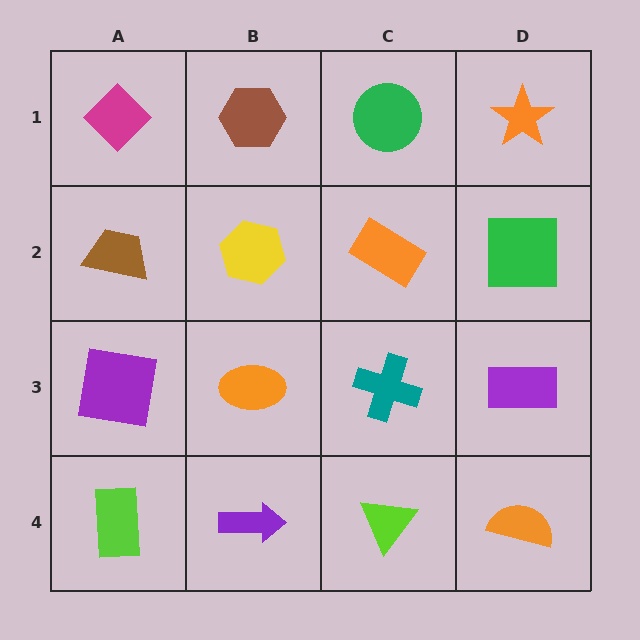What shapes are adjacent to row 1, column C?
An orange rectangle (row 2, column C), a brown hexagon (row 1, column B), an orange star (row 1, column D).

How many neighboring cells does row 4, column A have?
2.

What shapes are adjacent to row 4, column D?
A purple rectangle (row 3, column D), a lime triangle (row 4, column C).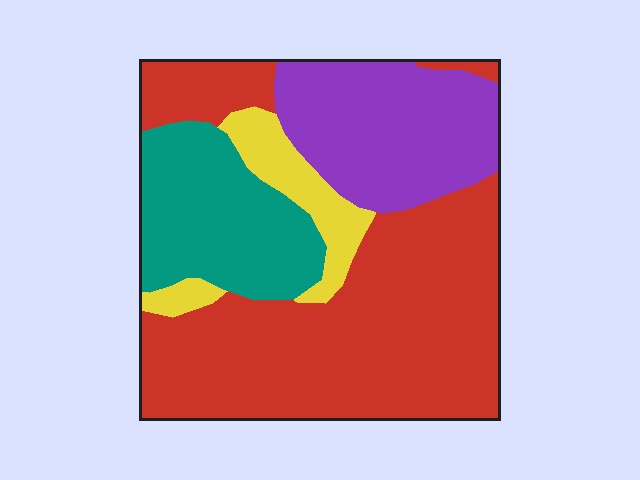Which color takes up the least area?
Yellow, at roughly 10%.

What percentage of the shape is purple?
Purple takes up about one fifth (1/5) of the shape.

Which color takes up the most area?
Red, at roughly 50%.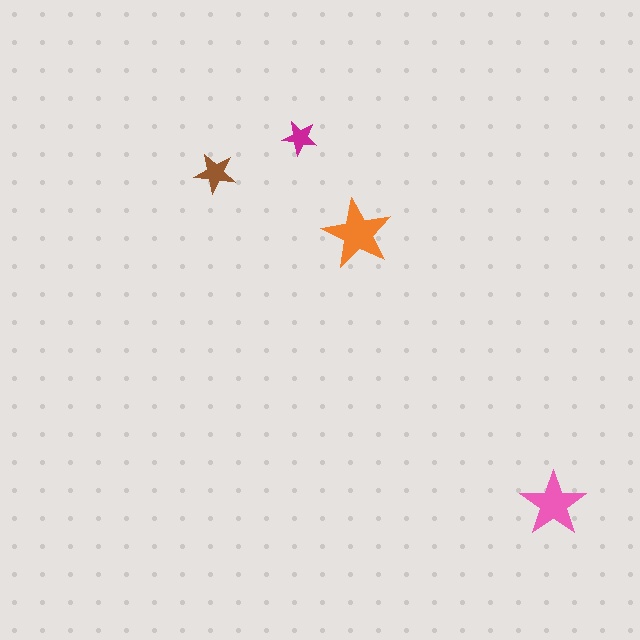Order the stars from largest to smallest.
the orange one, the pink one, the brown one, the magenta one.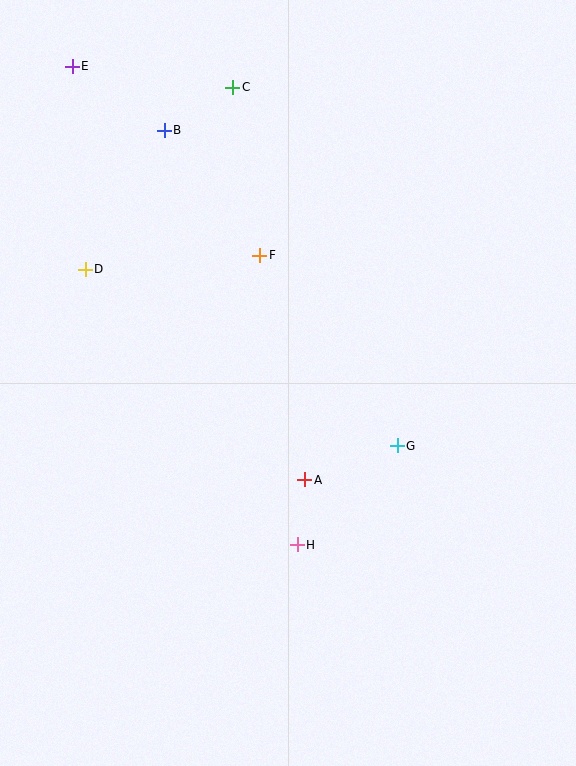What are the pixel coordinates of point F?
Point F is at (260, 255).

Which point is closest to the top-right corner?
Point C is closest to the top-right corner.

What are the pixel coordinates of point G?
Point G is at (397, 446).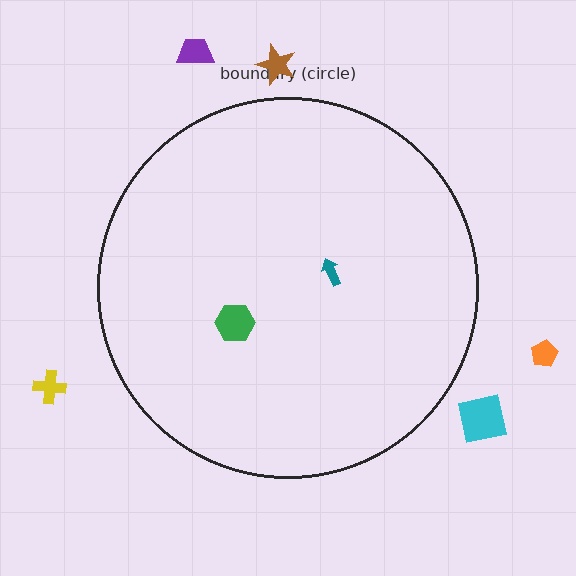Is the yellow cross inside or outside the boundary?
Outside.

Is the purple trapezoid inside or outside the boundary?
Outside.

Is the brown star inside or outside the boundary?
Outside.